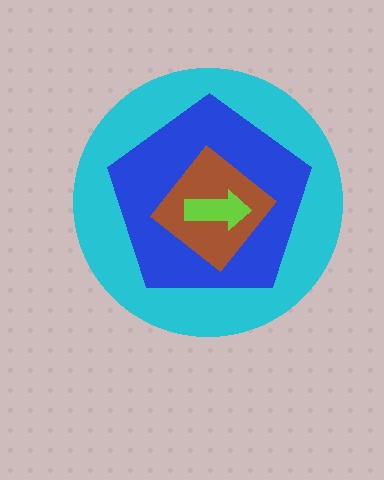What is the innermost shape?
The lime arrow.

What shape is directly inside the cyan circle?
The blue pentagon.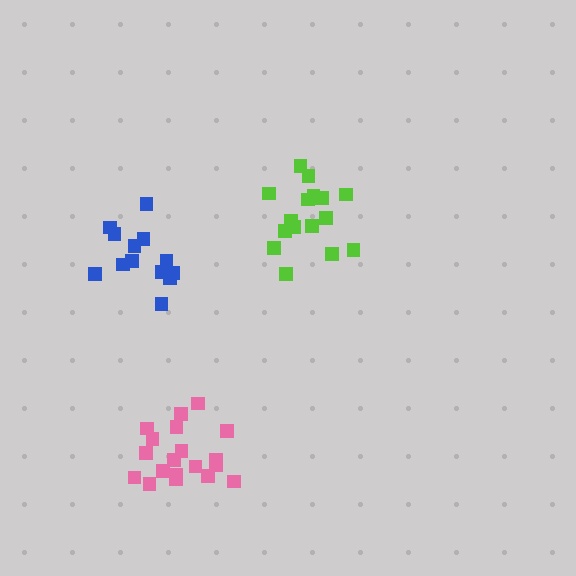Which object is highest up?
The lime cluster is topmost.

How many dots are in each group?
Group 1: 16 dots, Group 2: 14 dots, Group 3: 19 dots (49 total).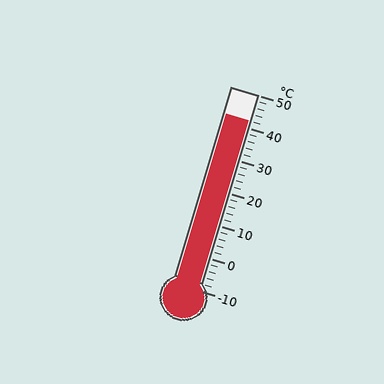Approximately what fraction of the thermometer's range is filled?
The thermometer is filled to approximately 85% of its range.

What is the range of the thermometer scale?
The thermometer scale ranges from -10°C to 50°C.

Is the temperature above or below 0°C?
The temperature is above 0°C.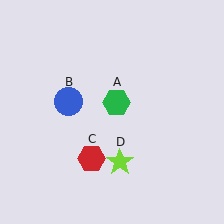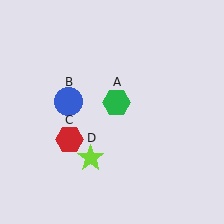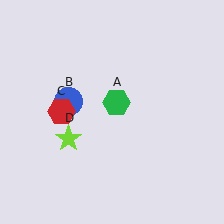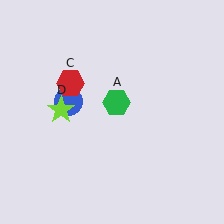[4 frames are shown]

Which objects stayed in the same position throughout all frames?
Green hexagon (object A) and blue circle (object B) remained stationary.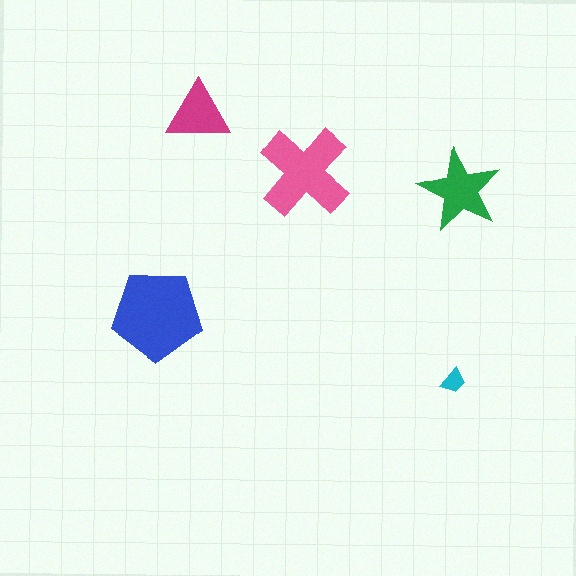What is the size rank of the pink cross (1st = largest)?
2nd.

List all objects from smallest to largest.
The cyan trapezoid, the magenta triangle, the green star, the pink cross, the blue pentagon.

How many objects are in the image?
There are 5 objects in the image.